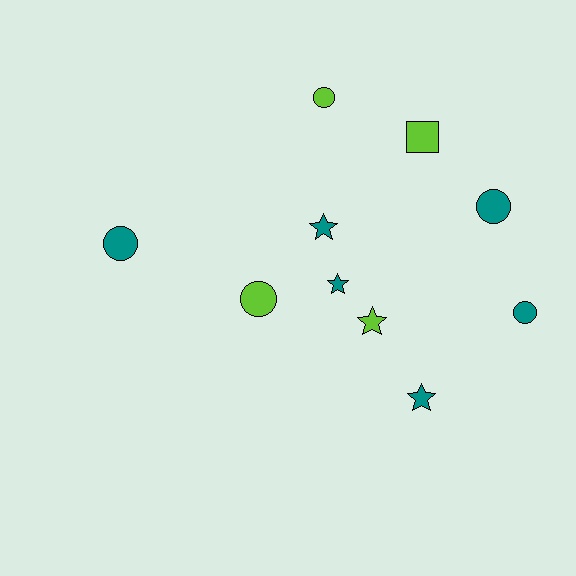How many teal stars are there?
There are 3 teal stars.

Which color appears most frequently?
Teal, with 6 objects.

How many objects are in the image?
There are 10 objects.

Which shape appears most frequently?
Circle, with 5 objects.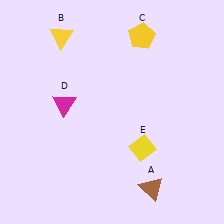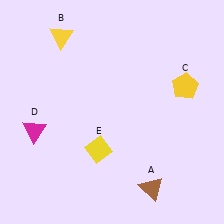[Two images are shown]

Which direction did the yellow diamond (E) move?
The yellow diamond (E) moved left.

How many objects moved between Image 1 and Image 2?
3 objects moved between the two images.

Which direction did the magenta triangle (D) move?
The magenta triangle (D) moved left.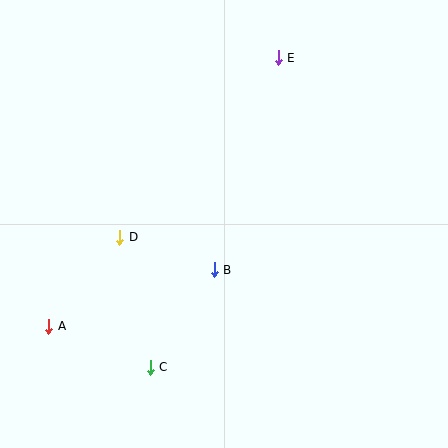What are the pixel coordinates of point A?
Point A is at (49, 326).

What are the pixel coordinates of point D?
Point D is at (120, 237).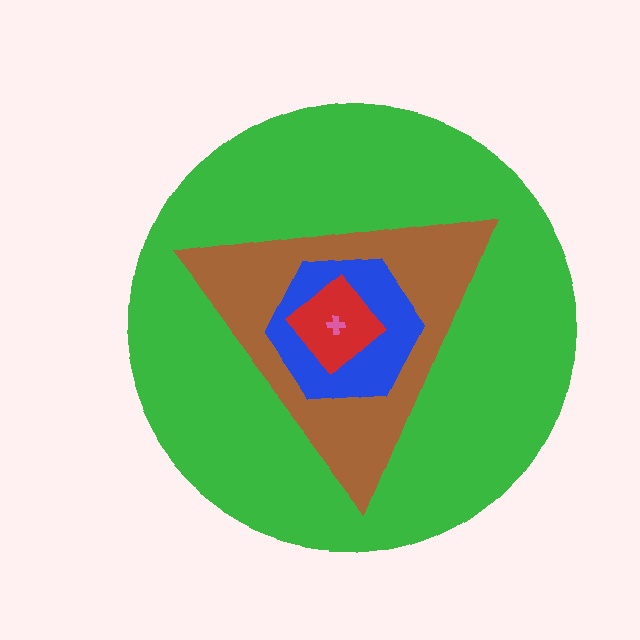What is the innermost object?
The pink cross.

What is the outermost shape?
The green circle.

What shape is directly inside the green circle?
The brown triangle.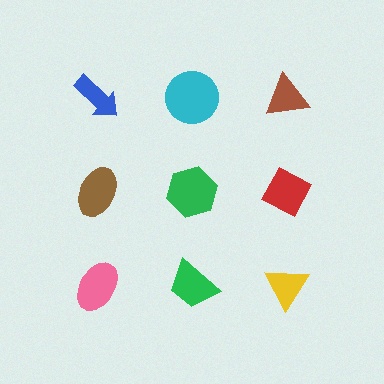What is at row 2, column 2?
A green hexagon.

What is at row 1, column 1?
A blue arrow.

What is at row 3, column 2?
A green trapezoid.